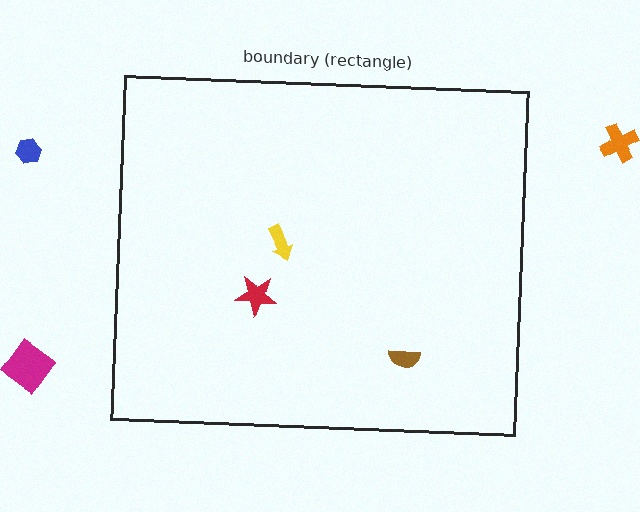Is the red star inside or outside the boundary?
Inside.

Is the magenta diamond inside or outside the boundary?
Outside.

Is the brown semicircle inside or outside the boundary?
Inside.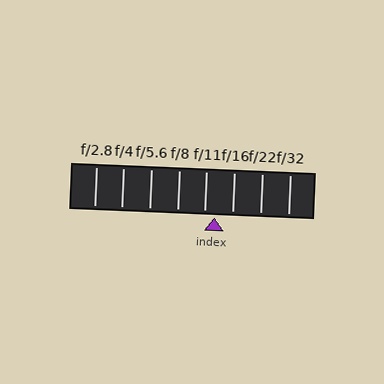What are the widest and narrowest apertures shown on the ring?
The widest aperture shown is f/2.8 and the narrowest is f/32.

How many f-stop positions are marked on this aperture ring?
There are 8 f-stop positions marked.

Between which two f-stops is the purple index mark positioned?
The index mark is between f/11 and f/16.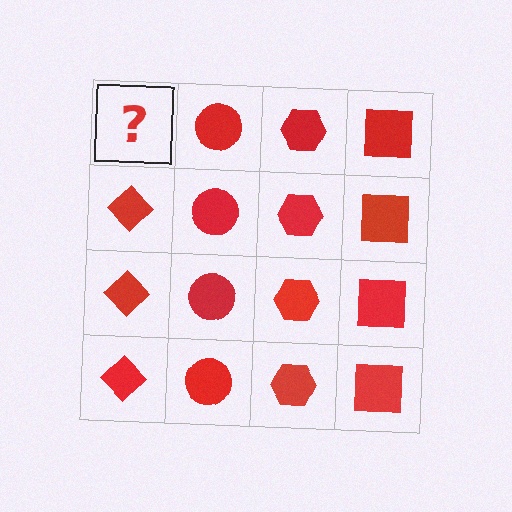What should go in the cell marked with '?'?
The missing cell should contain a red diamond.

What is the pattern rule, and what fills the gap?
The rule is that each column has a consistent shape. The gap should be filled with a red diamond.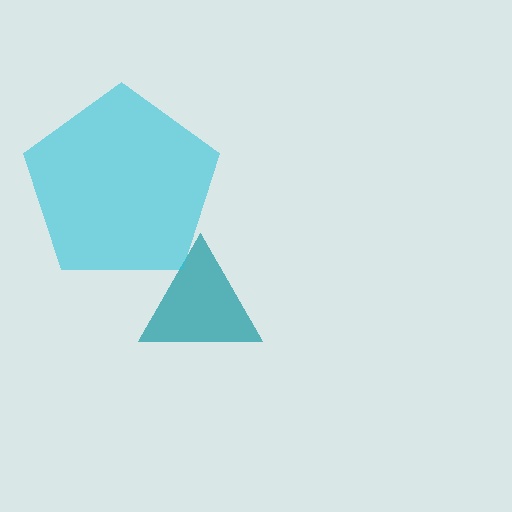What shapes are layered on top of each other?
The layered shapes are: a teal triangle, a cyan pentagon.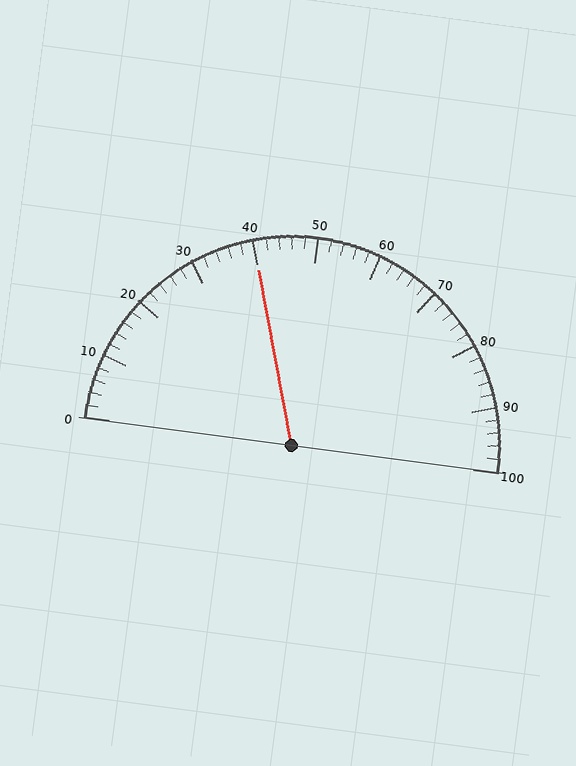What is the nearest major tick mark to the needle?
The nearest major tick mark is 40.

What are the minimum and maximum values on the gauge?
The gauge ranges from 0 to 100.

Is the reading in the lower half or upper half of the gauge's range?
The reading is in the lower half of the range (0 to 100).